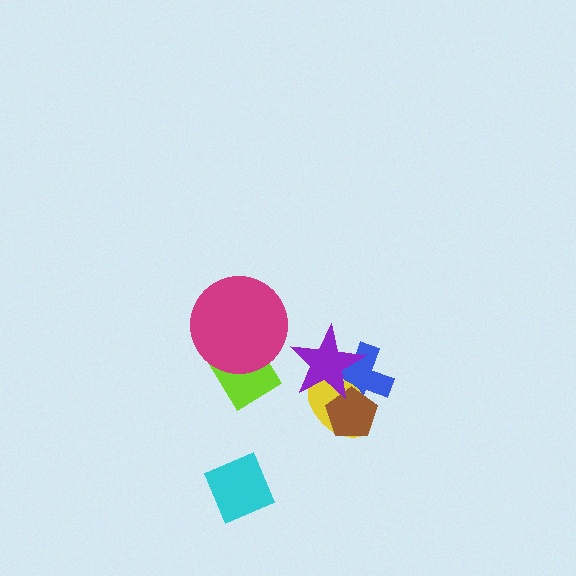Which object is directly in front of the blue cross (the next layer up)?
The yellow ellipse is directly in front of the blue cross.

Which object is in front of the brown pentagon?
The purple star is in front of the brown pentagon.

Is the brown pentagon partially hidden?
Yes, it is partially covered by another shape.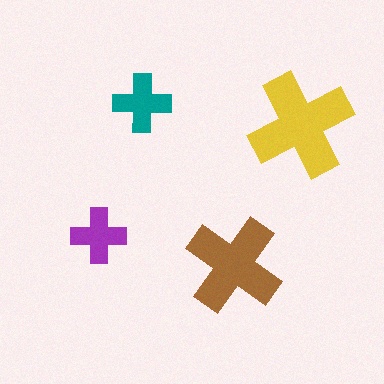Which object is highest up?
The teal cross is topmost.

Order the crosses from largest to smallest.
the yellow one, the brown one, the teal one, the purple one.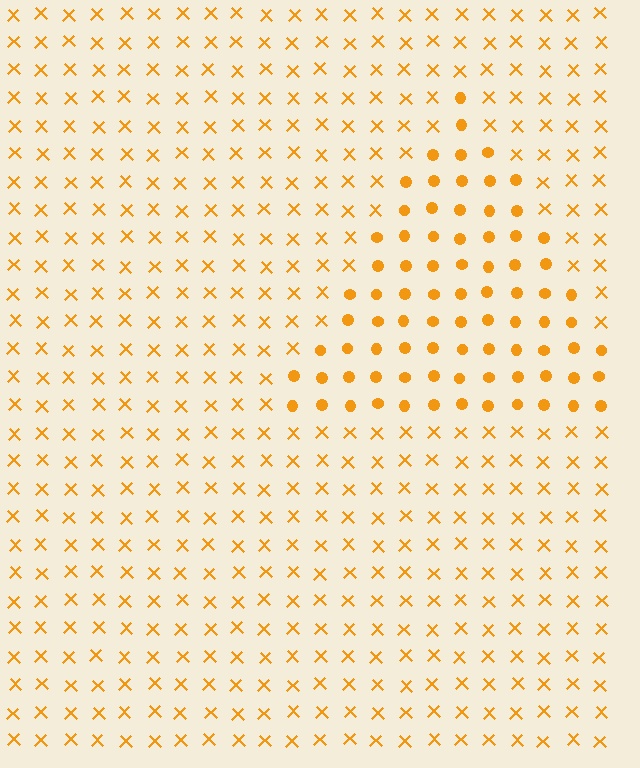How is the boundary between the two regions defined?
The boundary is defined by a change in element shape: circles inside vs. X marks outside. All elements share the same color and spacing.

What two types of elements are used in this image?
The image uses circles inside the triangle region and X marks outside it.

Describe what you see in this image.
The image is filled with small orange elements arranged in a uniform grid. A triangle-shaped region contains circles, while the surrounding area contains X marks. The boundary is defined purely by the change in element shape.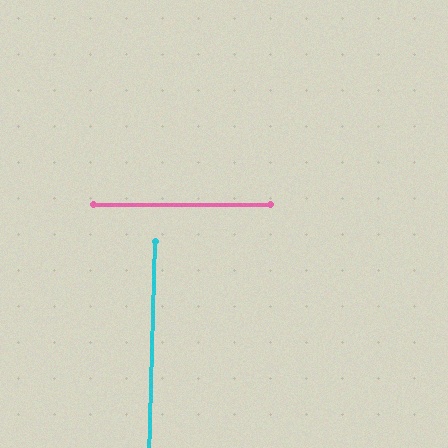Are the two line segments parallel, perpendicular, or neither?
Perpendicular — they meet at approximately 88°.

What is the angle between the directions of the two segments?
Approximately 88 degrees.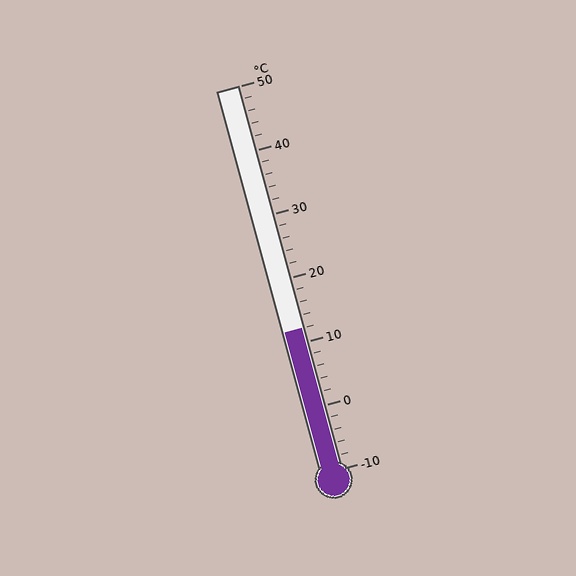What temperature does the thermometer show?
The thermometer shows approximately 12°C.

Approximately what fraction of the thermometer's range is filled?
The thermometer is filled to approximately 35% of its range.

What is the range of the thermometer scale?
The thermometer scale ranges from -10°C to 50°C.